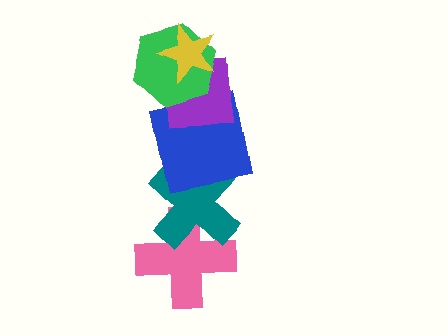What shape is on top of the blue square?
The purple square is on top of the blue square.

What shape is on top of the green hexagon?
The yellow star is on top of the green hexagon.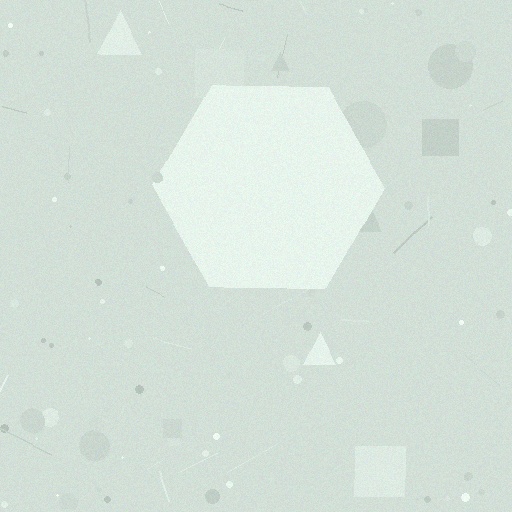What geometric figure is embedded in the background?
A hexagon is embedded in the background.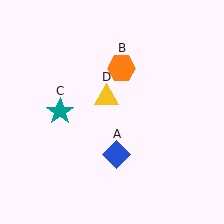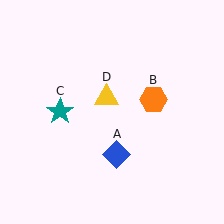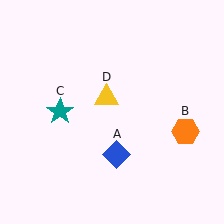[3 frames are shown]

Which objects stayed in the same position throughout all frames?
Blue diamond (object A) and teal star (object C) and yellow triangle (object D) remained stationary.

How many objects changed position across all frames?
1 object changed position: orange hexagon (object B).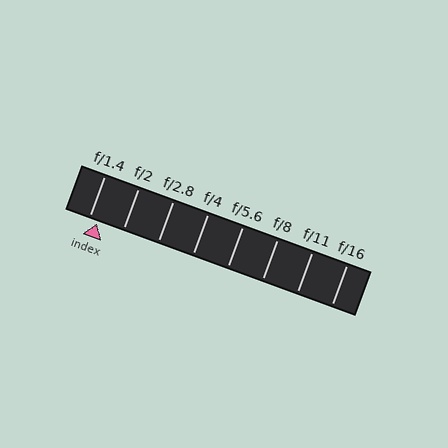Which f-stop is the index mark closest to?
The index mark is closest to f/1.4.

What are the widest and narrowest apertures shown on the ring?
The widest aperture shown is f/1.4 and the narrowest is f/16.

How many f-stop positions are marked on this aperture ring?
There are 8 f-stop positions marked.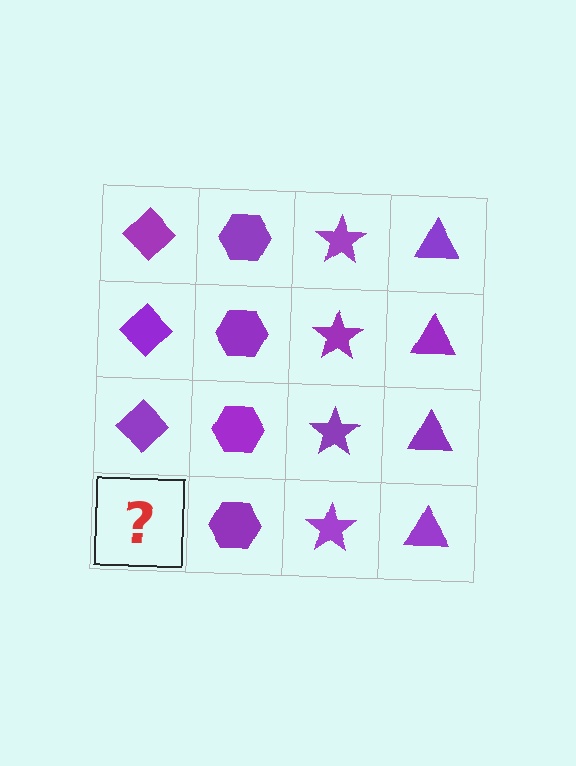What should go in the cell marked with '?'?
The missing cell should contain a purple diamond.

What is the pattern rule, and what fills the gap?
The rule is that each column has a consistent shape. The gap should be filled with a purple diamond.